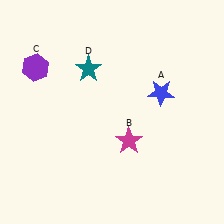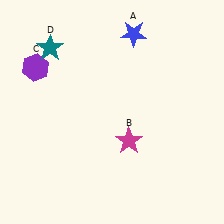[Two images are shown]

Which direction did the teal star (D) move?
The teal star (D) moved left.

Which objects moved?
The objects that moved are: the blue star (A), the teal star (D).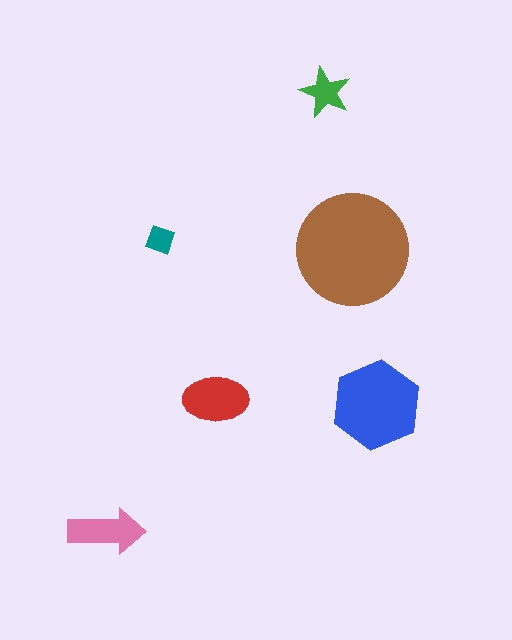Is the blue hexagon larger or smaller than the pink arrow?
Larger.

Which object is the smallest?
The teal diamond.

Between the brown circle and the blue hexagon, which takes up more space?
The brown circle.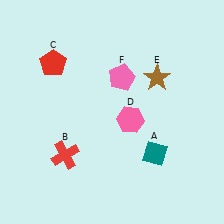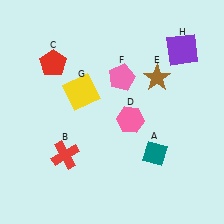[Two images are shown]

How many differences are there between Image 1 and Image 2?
There are 2 differences between the two images.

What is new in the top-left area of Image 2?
A yellow square (G) was added in the top-left area of Image 2.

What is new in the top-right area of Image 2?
A purple square (H) was added in the top-right area of Image 2.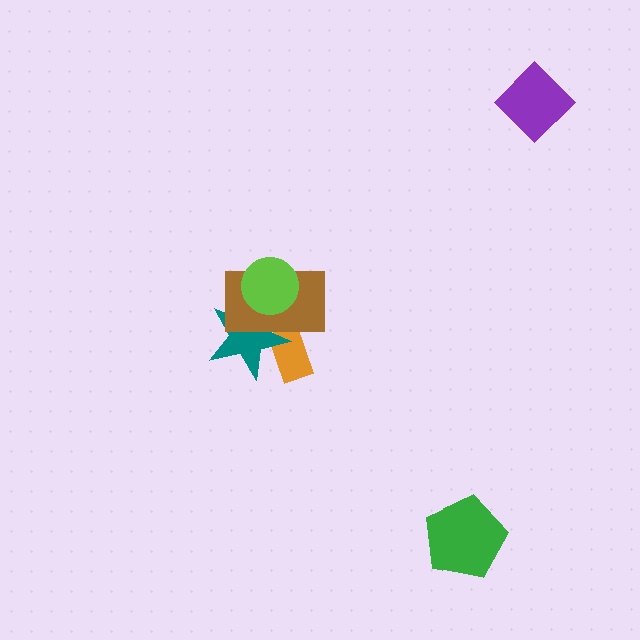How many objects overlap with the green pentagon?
0 objects overlap with the green pentagon.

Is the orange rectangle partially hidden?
Yes, it is partially covered by another shape.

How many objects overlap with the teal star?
3 objects overlap with the teal star.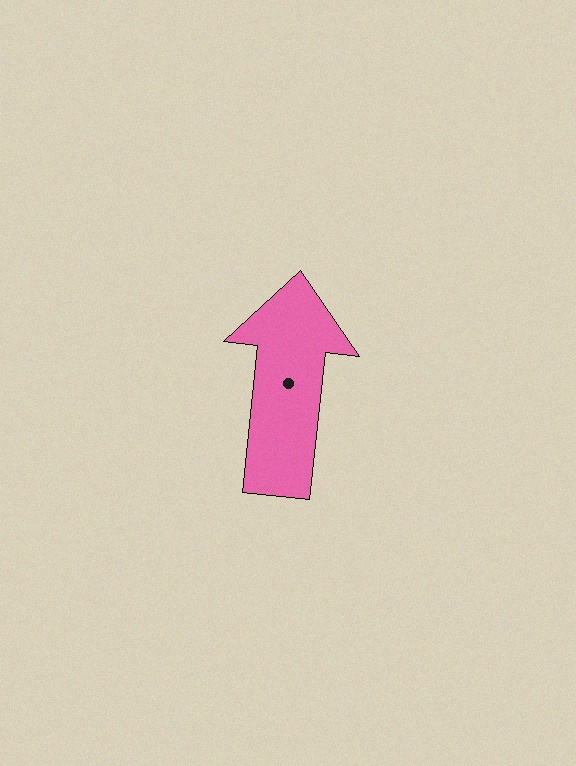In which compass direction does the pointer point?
North.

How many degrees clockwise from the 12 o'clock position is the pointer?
Approximately 6 degrees.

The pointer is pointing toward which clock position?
Roughly 12 o'clock.